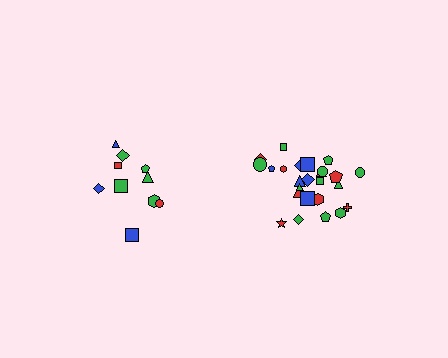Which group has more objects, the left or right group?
The right group.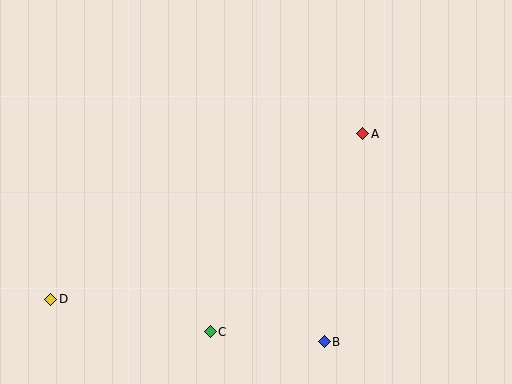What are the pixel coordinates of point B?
Point B is at (324, 342).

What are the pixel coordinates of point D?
Point D is at (51, 299).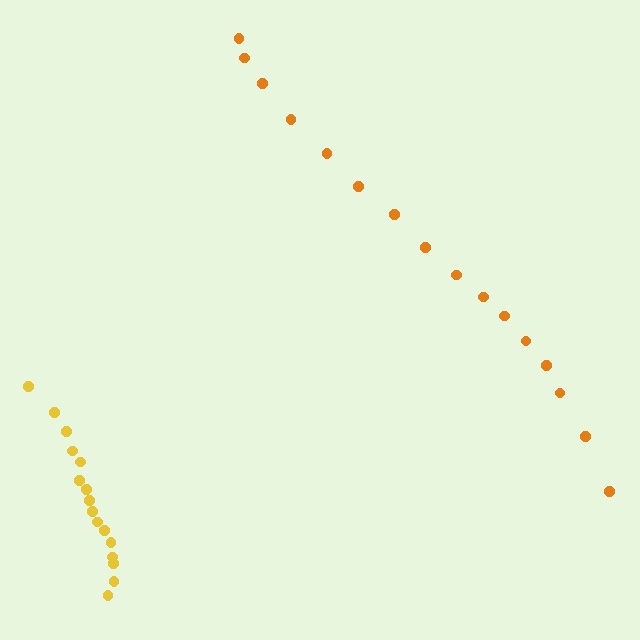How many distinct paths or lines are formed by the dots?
There are 2 distinct paths.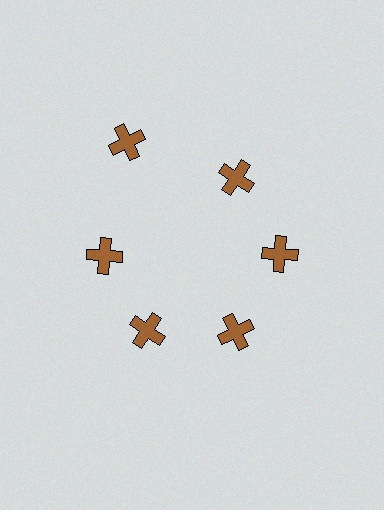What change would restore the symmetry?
The symmetry would be restored by moving it inward, back onto the ring so that all 6 crosses sit at equal angles and equal distance from the center.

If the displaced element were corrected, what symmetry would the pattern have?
It would have 6-fold rotational symmetry — the pattern would map onto itself every 60 degrees.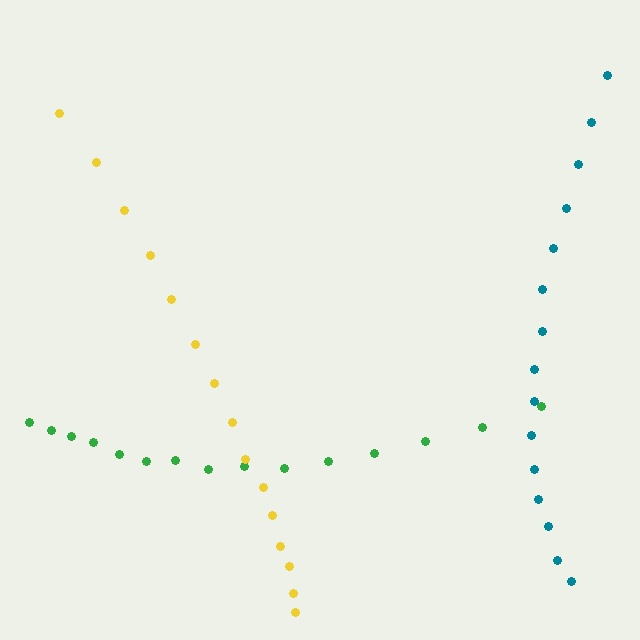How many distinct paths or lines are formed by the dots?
There are 3 distinct paths.